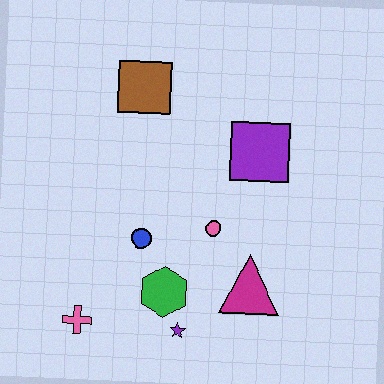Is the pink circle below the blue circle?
No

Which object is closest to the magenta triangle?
The pink circle is closest to the magenta triangle.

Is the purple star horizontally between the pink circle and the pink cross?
Yes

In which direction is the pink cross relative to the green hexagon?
The pink cross is to the left of the green hexagon.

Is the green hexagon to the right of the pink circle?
No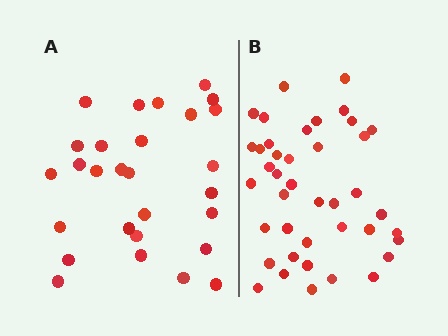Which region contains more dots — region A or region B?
Region B (the right region) has more dots.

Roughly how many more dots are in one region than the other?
Region B has approximately 15 more dots than region A.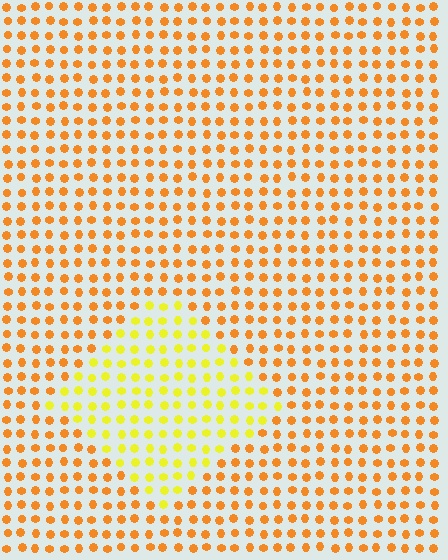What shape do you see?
I see a diamond.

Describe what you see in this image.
The image is filled with small orange elements in a uniform arrangement. A diamond-shaped region is visible where the elements are tinted to a slightly different hue, forming a subtle color boundary.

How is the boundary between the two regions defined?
The boundary is defined purely by a slight shift in hue (about 34 degrees). Spacing, size, and orientation are identical on both sides.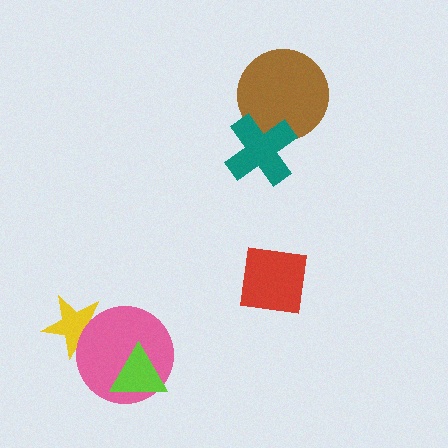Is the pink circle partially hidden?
Yes, it is partially covered by another shape.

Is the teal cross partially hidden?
No, no other shape covers it.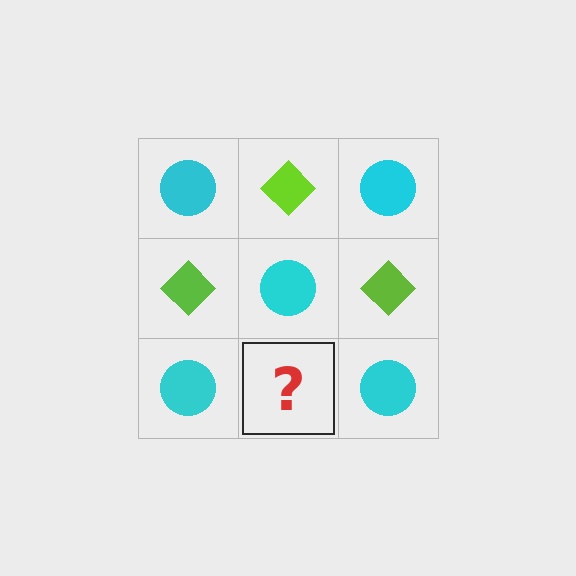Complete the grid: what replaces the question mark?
The question mark should be replaced with a lime diamond.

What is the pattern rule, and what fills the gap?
The rule is that it alternates cyan circle and lime diamond in a checkerboard pattern. The gap should be filled with a lime diamond.